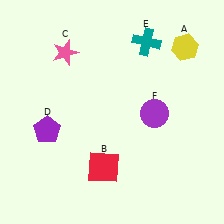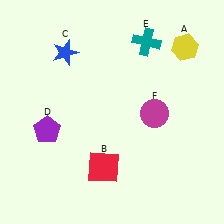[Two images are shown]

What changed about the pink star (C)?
In Image 1, C is pink. In Image 2, it changed to blue.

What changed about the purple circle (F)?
In Image 1, F is purple. In Image 2, it changed to magenta.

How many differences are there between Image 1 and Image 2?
There are 2 differences between the two images.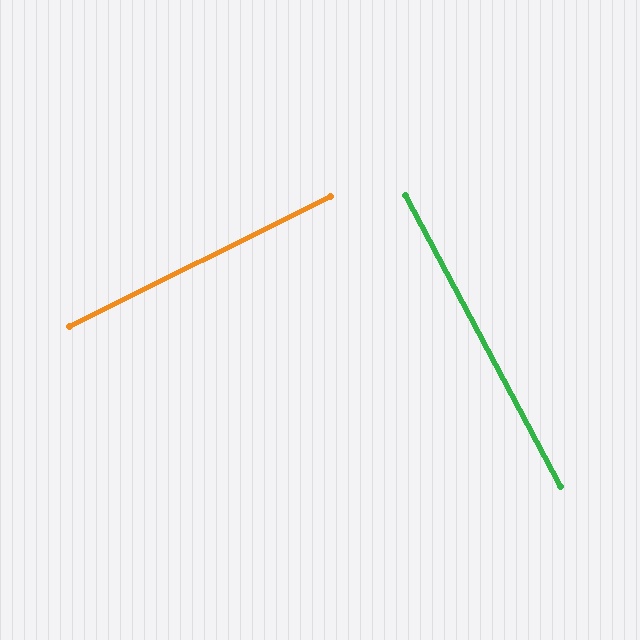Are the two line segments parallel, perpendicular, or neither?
Perpendicular — they meet at approximately 88°.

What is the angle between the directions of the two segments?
Approximately 88 degrees.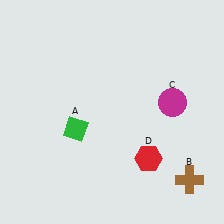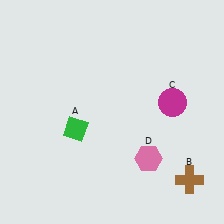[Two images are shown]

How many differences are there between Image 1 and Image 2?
There is 1 difference between the two images.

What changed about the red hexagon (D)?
In Image 1, D is red. In Image 2, it changed to pink.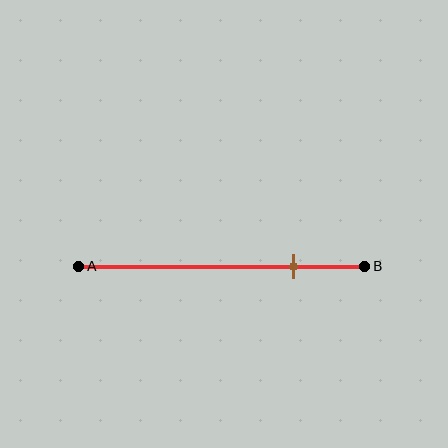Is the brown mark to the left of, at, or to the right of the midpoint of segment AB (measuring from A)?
The brown mark is to the right of the midpoint of segment AB.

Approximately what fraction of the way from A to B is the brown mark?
The brown mark is approximately 75% of the way from A to B.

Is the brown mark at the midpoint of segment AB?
No, the mark is at about 75% from A, not at the 50% midpoint.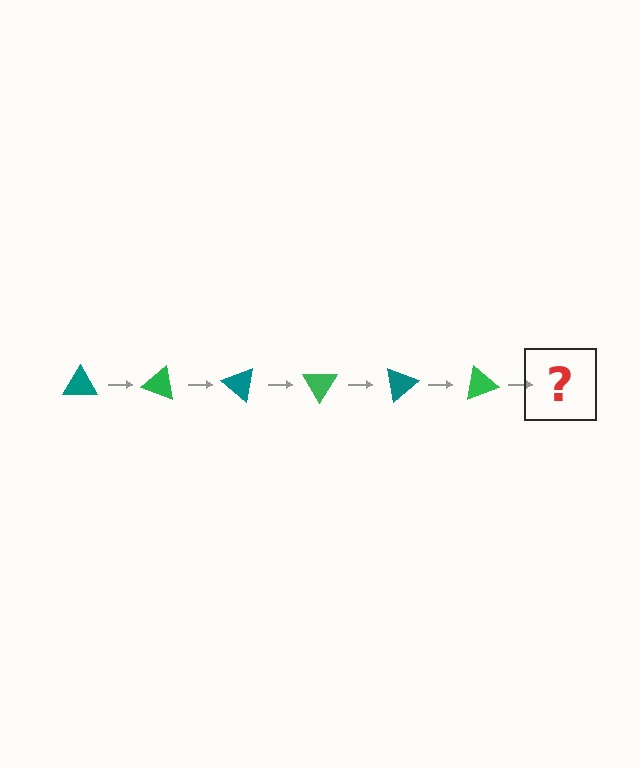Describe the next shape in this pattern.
It should be a teal triangle, rotated 120 degrees from the start.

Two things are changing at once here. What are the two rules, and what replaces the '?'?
The two rules are that it rotates 20 degrees each step and the color cycles through teal and green. The '?' should be a teal triangle, rotated 120 degrees from the start.